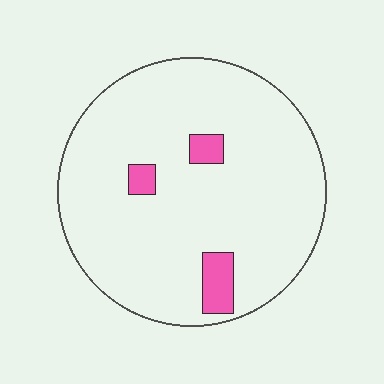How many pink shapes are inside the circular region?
3.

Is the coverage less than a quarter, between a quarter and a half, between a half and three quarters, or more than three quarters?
Less than a quarter.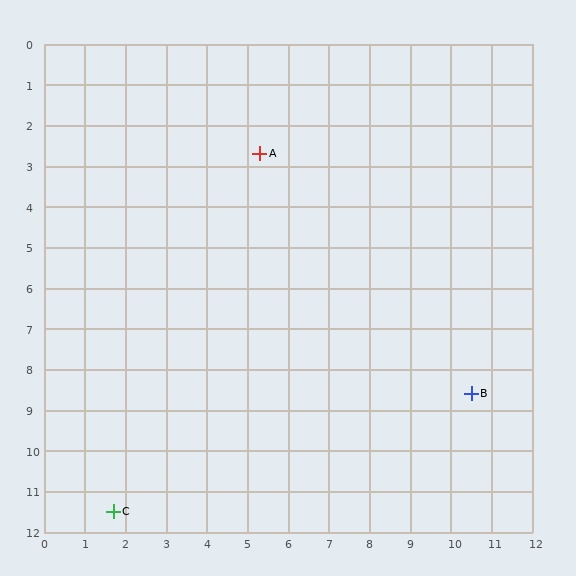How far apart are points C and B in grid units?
Points C and B are about 9.3 grid units apart.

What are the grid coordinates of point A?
Point A is at approximately (5.3, 2.7).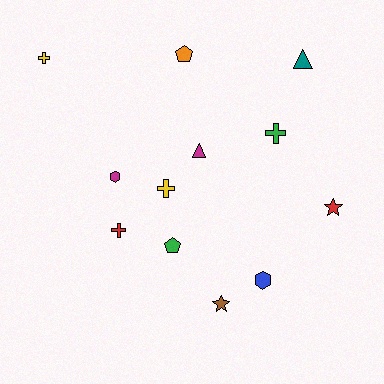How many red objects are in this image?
There are 2 red objects.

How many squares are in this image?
There are no squares.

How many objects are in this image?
There are 12 objects.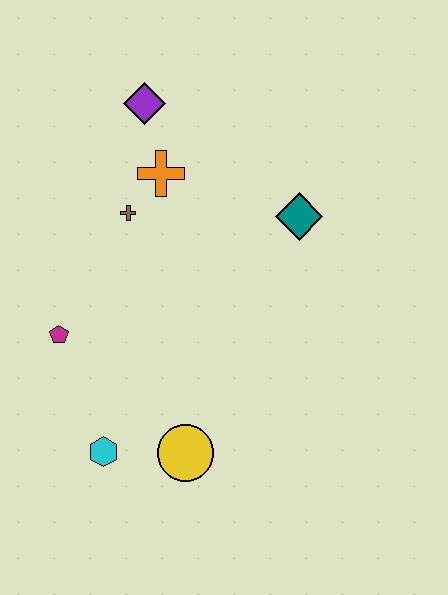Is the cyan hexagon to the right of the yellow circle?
No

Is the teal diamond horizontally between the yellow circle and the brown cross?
No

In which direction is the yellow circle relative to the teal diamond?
The yellow circle is below the teal diamond.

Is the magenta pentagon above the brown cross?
No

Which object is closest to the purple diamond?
The orange cross is closest to the purple diamond.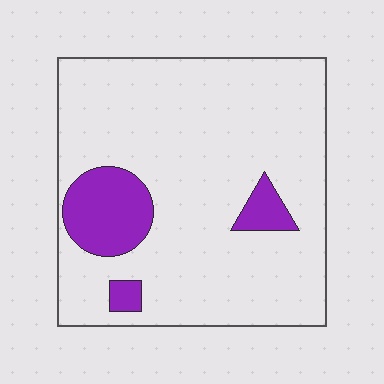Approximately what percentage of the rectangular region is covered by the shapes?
Approximately 15%.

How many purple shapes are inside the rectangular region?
3.